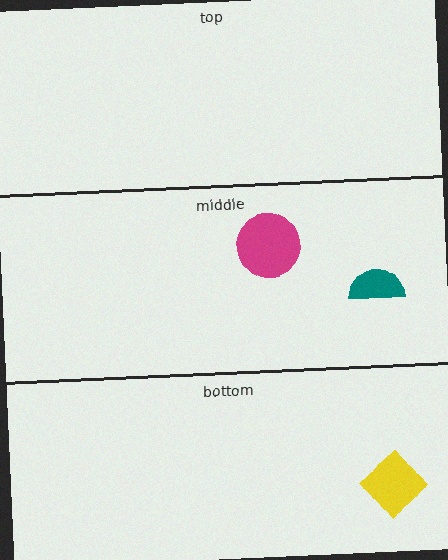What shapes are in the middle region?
The teal semicircle, the magenta circle.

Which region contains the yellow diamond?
The bottom region.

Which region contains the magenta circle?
The middle region.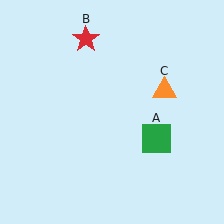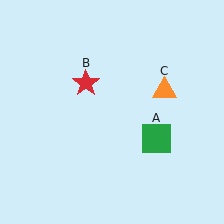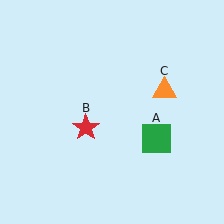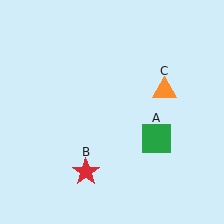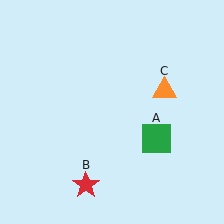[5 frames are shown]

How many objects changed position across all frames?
1 object changed position: red star (object B).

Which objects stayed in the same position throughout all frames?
Green square (object A) and orange triangle (object C) remained stationary.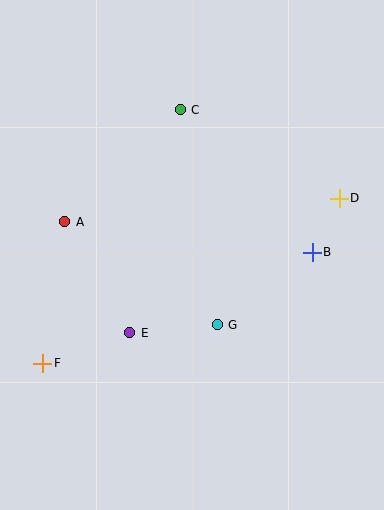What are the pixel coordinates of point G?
Point G is at (217, 325).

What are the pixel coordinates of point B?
Point B is at (312, 252).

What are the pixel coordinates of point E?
Point E is at (130, 333).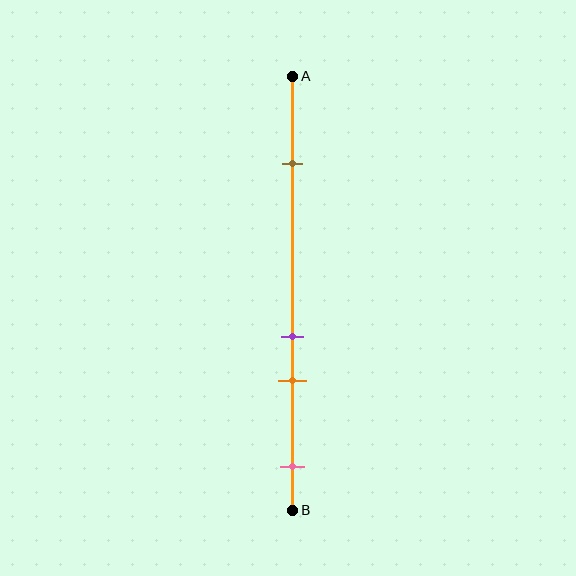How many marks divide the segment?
There are 4 marks dividing the segment.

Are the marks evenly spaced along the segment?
No, the marks are not evenly spaced.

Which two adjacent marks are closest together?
The purple and orange marks are the closest adjacent pair.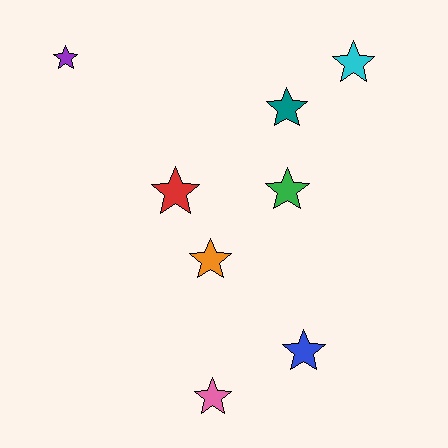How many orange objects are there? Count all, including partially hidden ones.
There is 1 orange object.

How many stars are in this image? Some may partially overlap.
There are 8 stars.